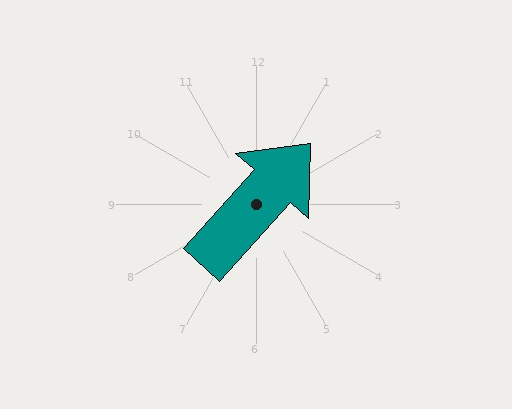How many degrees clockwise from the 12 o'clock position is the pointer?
Approximately 42 degrees.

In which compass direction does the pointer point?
Northeast.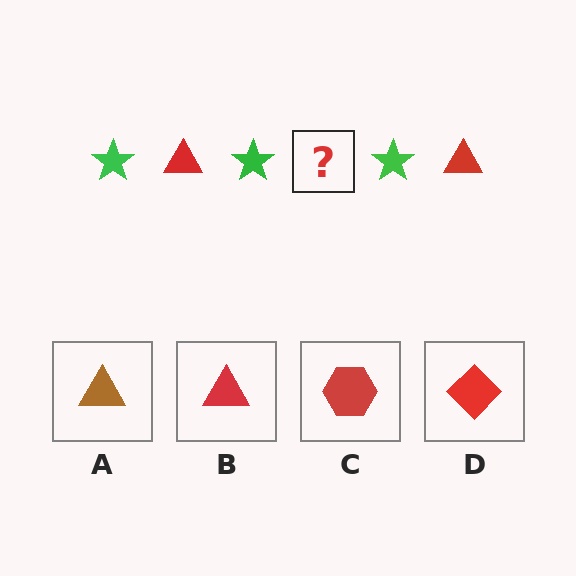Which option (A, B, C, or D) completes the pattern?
B.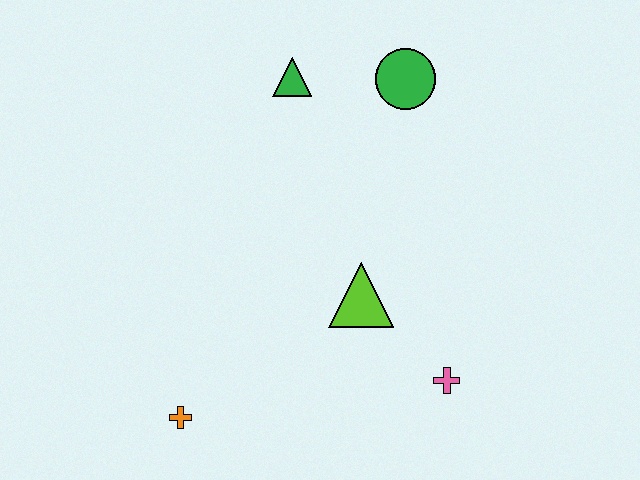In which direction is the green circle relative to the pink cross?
The green circle is above the pink cross.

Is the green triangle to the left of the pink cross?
Yes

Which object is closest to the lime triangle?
The pink cross is closest to the lime triangle.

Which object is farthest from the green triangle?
The orange cross is farthest from the green triangle.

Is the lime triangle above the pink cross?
Yes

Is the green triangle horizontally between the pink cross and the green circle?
No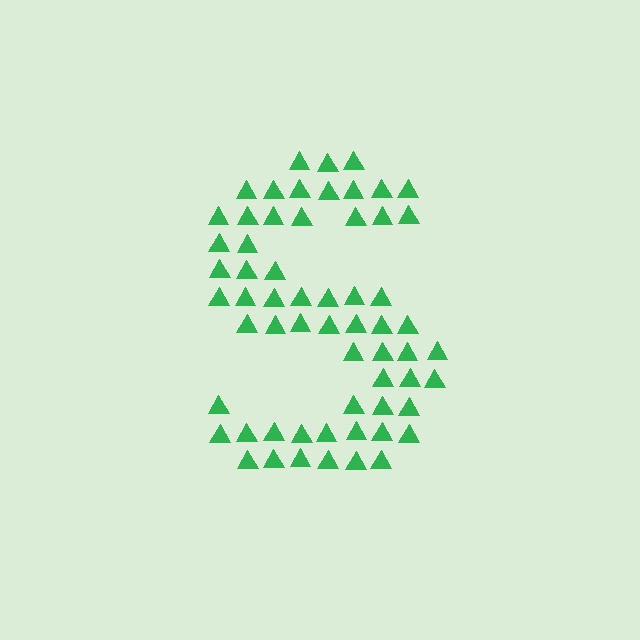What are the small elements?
The small elements are triangles.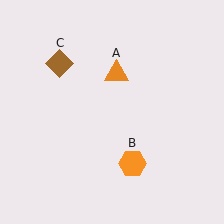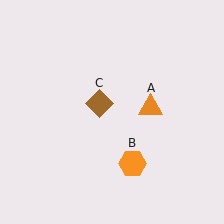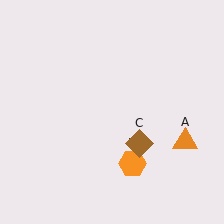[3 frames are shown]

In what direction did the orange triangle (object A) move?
The orange triangle (object A) moved down and to the right.